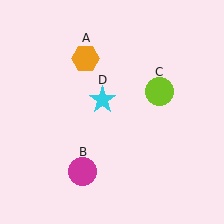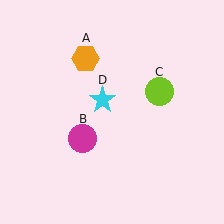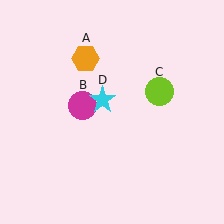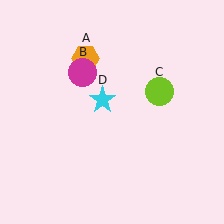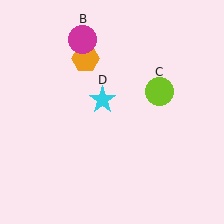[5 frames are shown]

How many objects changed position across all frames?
1 object changed position: magenta circle (object B).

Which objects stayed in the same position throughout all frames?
Orange hexagon (object A) and lime circle (object C) and cyan star (object D) remained stationary.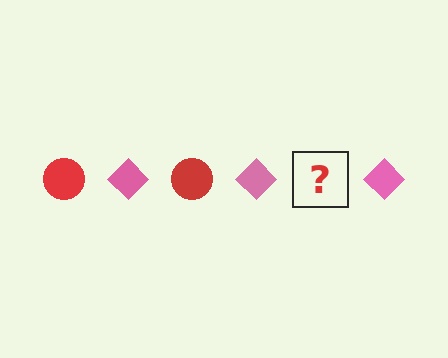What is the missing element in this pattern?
The missing element is a red circle.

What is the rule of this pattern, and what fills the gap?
The rule is that the pattern alternates between red circle and pink diamond. The gap should be filled with a red circle.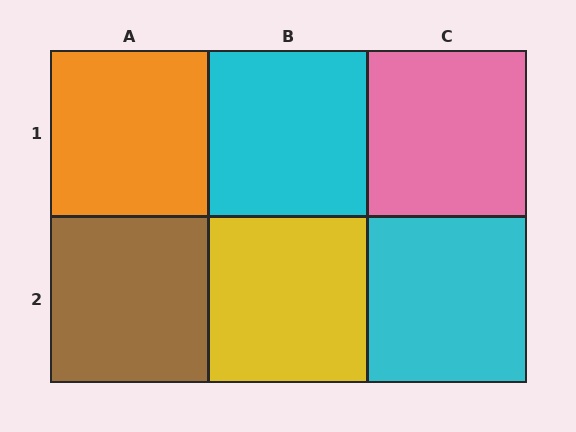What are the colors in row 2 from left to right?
Brown, yellow, cyan.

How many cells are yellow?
1 cell is yellow.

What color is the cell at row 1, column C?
Pink.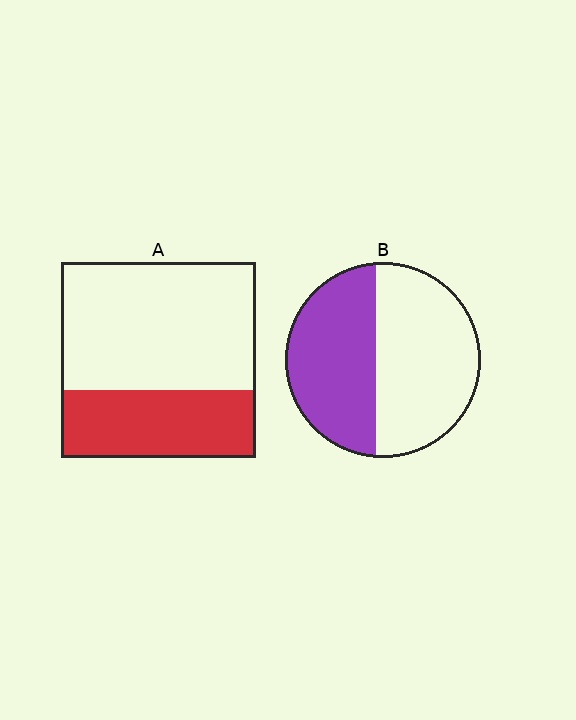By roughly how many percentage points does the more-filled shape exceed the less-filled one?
By roughly 10 percentage points (B over A).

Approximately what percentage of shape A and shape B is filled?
A is approximately 35% and B is approximately 45%.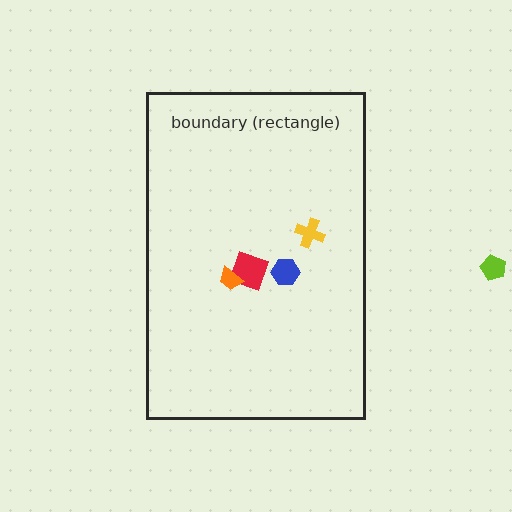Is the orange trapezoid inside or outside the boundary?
Inside.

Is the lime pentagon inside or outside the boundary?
Outside.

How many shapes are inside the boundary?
4 inside, 1 outside.